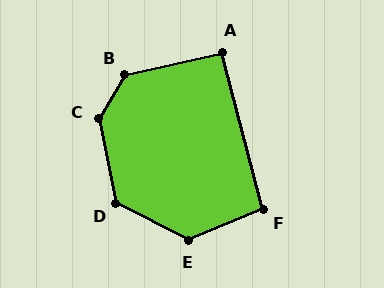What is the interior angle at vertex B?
Approximately 133 degrees (obtuse).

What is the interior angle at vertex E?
Approximately 130 degrees (obtuse).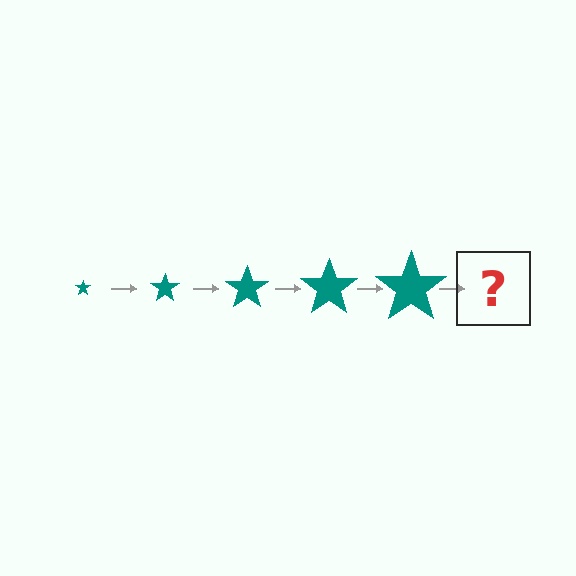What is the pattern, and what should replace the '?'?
The pattern is that the star gets progressively larger each step. The '?' should be a teal star, larger than the previous one.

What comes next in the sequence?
The next element should be a teal star, larger than the previous one.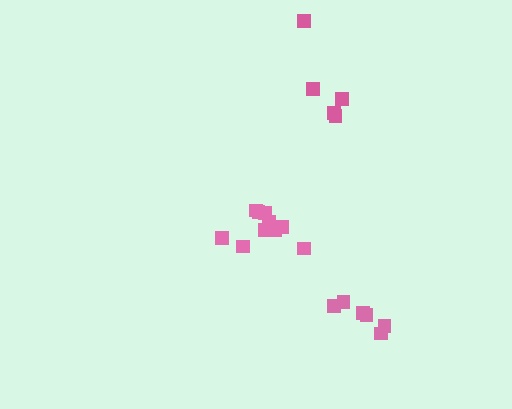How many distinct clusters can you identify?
There are 3 distinct clusters.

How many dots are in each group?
Group 1: 10 dots, Group 2: 5 dots, Group 3: 6 dots (21 total).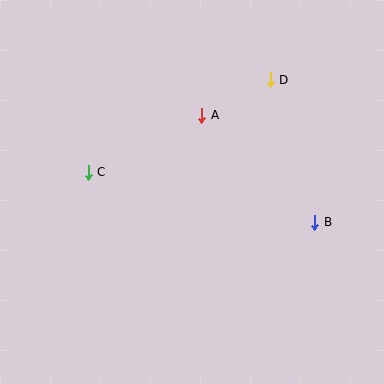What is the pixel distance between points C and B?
The distance between C and B is 232 pixels.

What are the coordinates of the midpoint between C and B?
The midpoint between C and B is at (202, 197).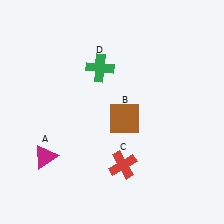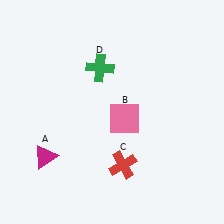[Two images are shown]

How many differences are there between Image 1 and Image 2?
There is 1 difference between the two images.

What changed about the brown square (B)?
In Image 1, B is brown. In Image 2, it changed to pink.